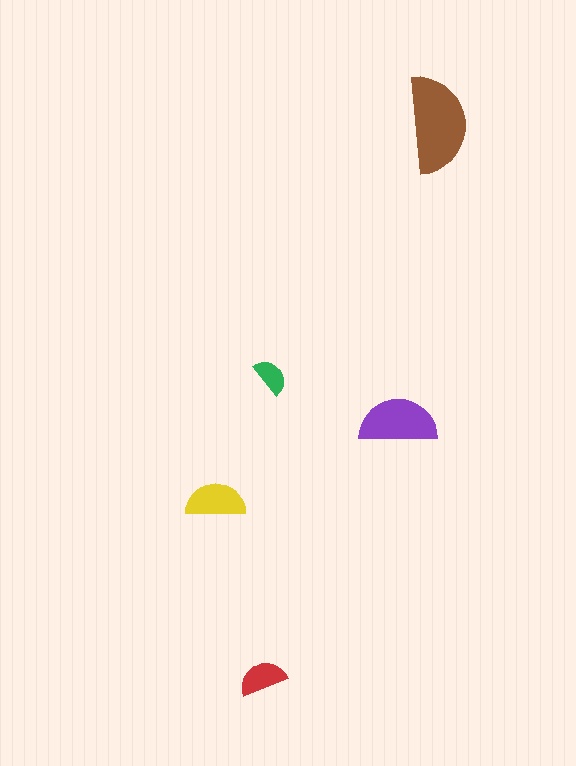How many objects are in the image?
There are 5 objects in the image.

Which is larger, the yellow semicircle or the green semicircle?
The yellow one.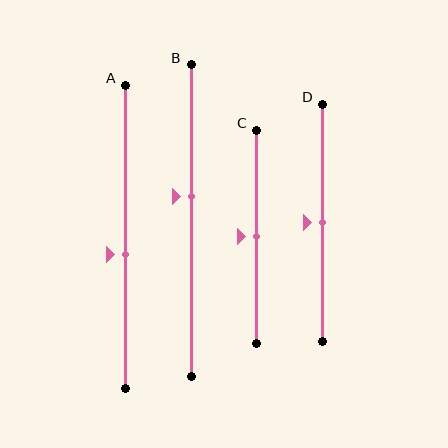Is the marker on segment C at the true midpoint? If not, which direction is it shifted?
Yes, the marker on segment C is at the true midpoint.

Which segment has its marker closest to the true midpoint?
Segment C has its marker closest to the true midpoint.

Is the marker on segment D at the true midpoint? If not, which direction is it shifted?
Yes, the marker on segment D is at the true midpoint.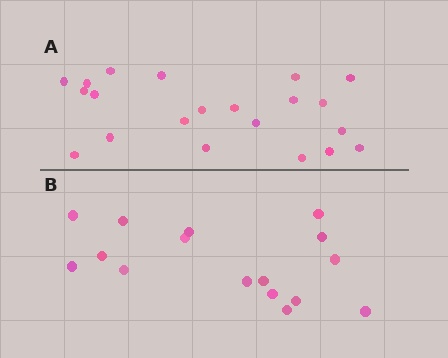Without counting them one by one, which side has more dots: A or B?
Region A (the top region) has more dots.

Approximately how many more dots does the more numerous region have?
Region A has about 5 more dots than region B.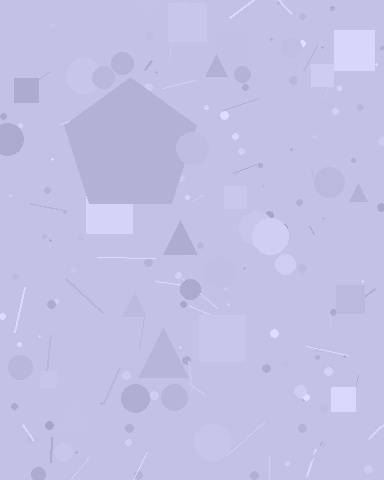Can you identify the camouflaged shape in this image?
The camouflaged shape is a pentagon.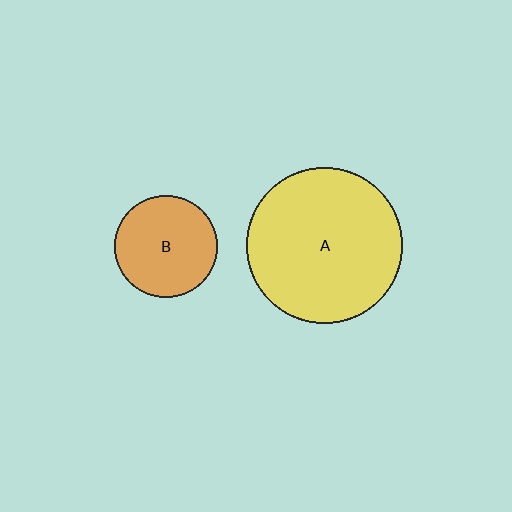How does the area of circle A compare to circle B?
Approximately 2.3 times.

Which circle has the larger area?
Circle A (yellow).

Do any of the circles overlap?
No, none of the circles overlap.